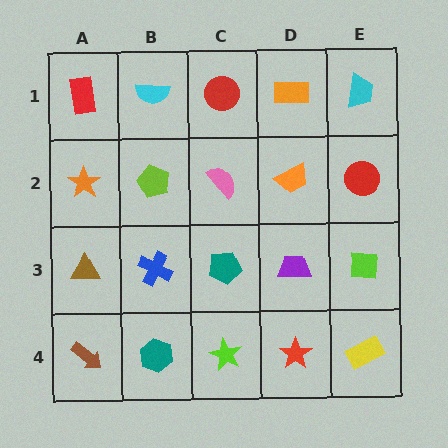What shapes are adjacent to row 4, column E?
A lime square (row 3, column E), a red star (row 4, column D).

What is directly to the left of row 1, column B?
A red rectangle.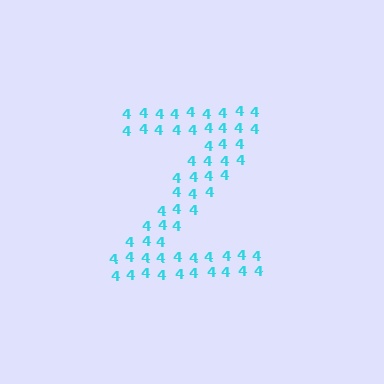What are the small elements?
The small elements are digit 4's.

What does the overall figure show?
The overall figure shows the letter Z.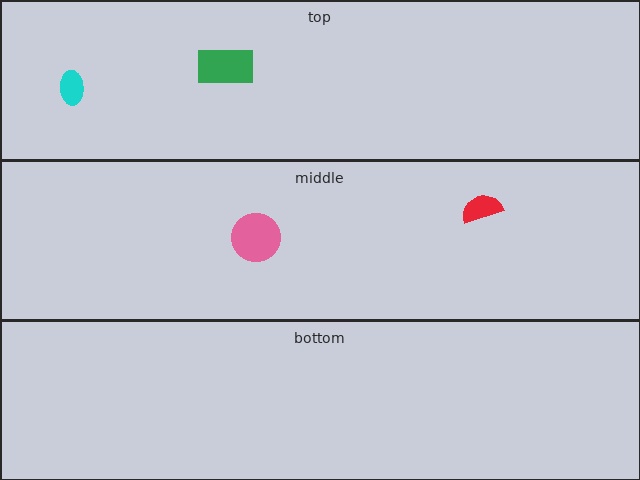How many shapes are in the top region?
2.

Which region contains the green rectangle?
The top region.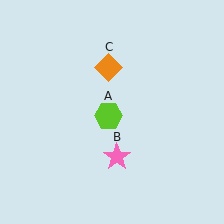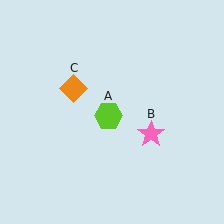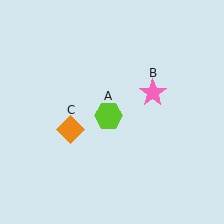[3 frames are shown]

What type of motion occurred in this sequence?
The pink star (object B), orange diamond (object C) rotated counterclockwise around the center of the scene.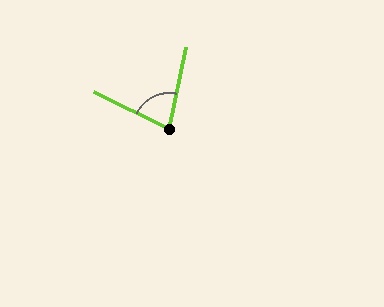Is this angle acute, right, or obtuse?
It is acute.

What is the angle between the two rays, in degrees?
Approximately 76 degrees.